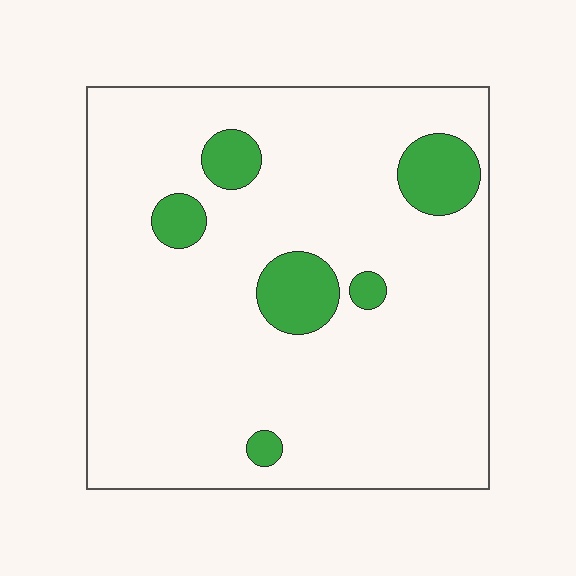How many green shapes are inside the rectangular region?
6.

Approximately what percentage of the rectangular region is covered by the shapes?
Approximately 10%.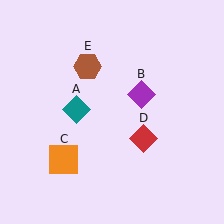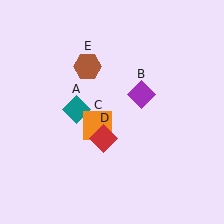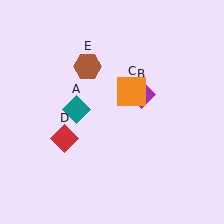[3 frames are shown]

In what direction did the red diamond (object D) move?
The red diamond (object D) moved left.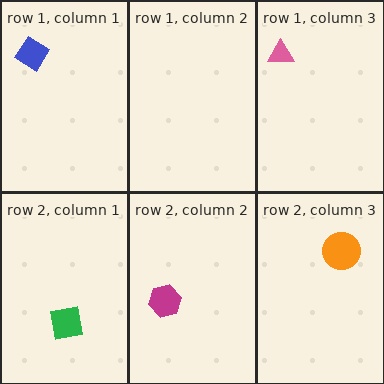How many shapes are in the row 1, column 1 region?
1.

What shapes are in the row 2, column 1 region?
The green square.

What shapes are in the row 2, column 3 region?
The orange circle.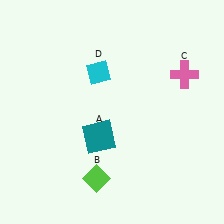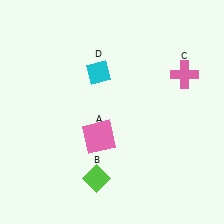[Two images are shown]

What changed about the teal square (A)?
In Image 1, A is teal. In Image 2, it changed to pink.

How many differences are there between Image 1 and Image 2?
There is 1 difference between the two images.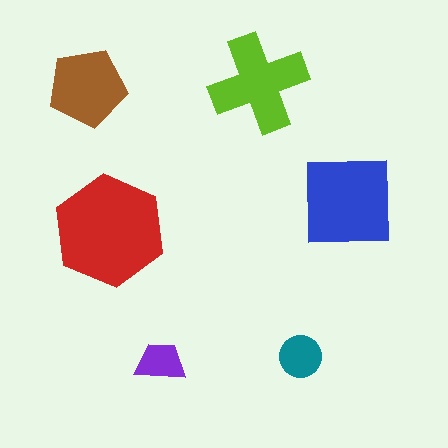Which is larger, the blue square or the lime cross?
The blue square.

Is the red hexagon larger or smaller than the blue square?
Larger.